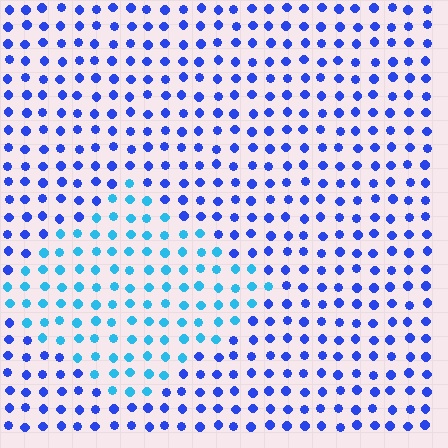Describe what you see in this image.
The image is filled with small blue elements in a uniform arrangement. A diamond-shaped region is visible where the elements are tinted to a slightly different hue, forming a subtle color boundary.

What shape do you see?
I see a diamond.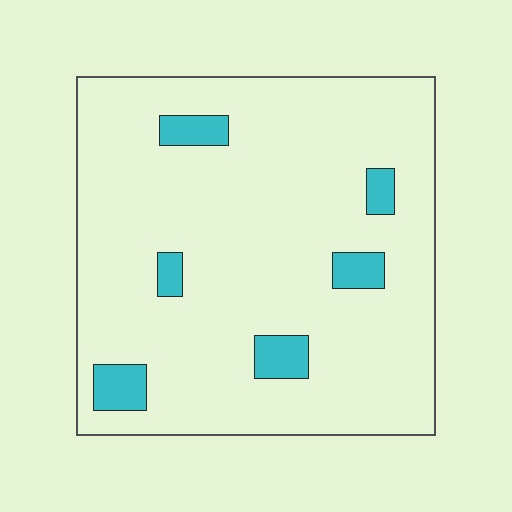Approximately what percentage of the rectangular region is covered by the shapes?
Approximately 10%.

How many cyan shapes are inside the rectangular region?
6.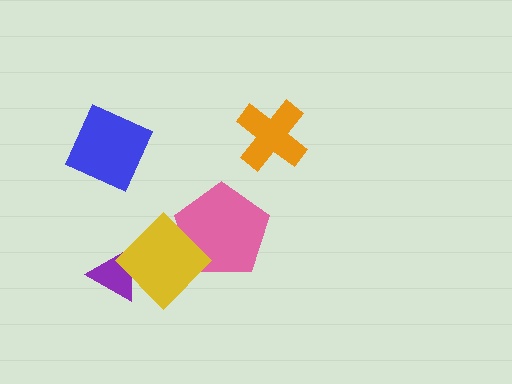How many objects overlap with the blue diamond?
0 objects overlap with the blue diamond.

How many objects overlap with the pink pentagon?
1 object overlaps with the pink pentagon.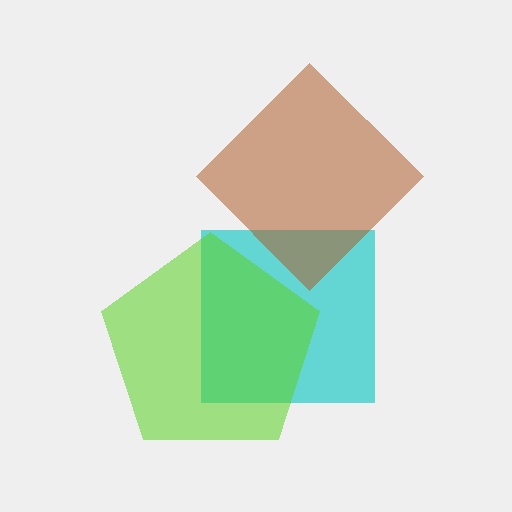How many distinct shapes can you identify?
There are 3 distinct shapes: a cyan square, a lime pentagon, a brown diamond.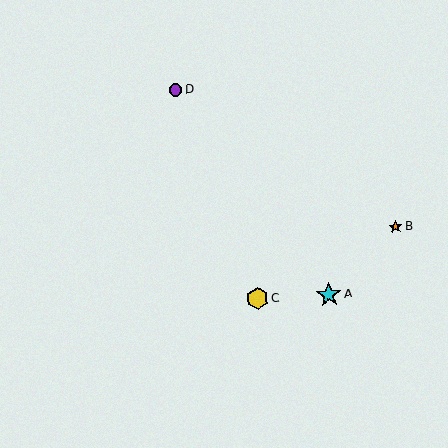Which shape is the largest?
The cyan star (labeled A) is the largest.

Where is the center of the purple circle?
The center of the purple circle is at (175, 90).